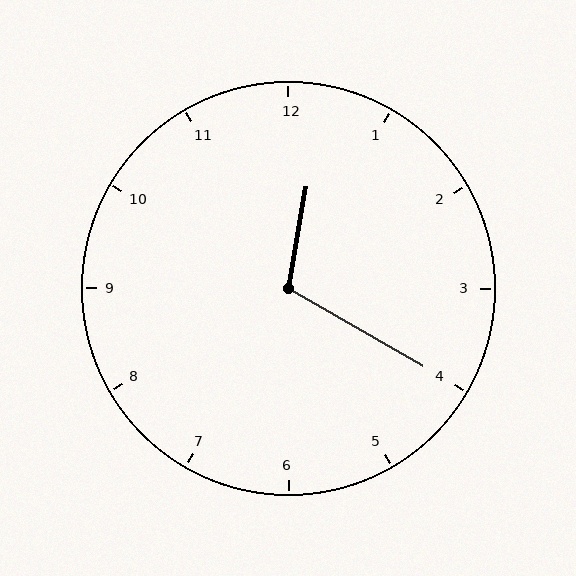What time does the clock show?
12:20.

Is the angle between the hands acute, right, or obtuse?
It is obtuse.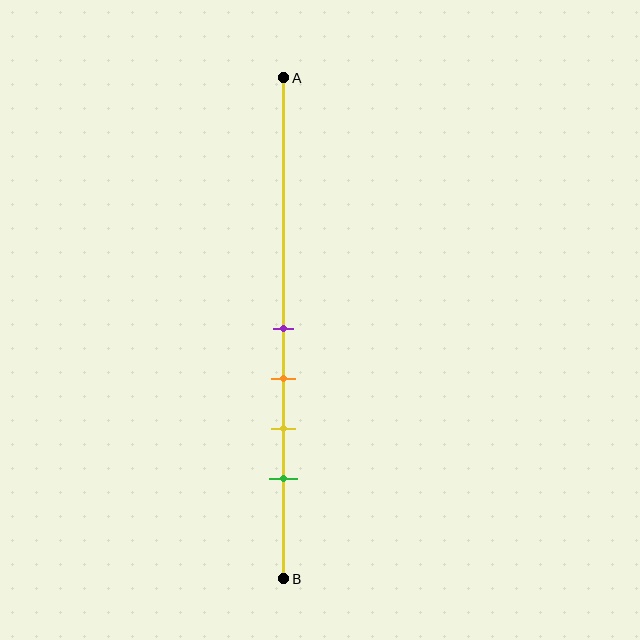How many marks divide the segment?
There are 4 marks dividing the segment.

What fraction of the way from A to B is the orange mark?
The orange mark is approximately 60% (0.6) of the way from A to B.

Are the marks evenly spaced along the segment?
Yes, the marks are approximately evenly spaced.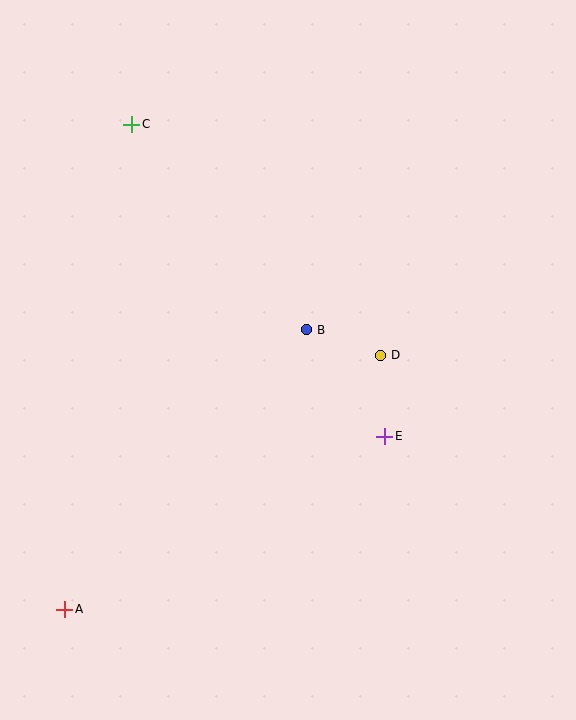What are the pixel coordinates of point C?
Point C is at (132, 124).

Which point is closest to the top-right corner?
Point D is closest to the top-right corner.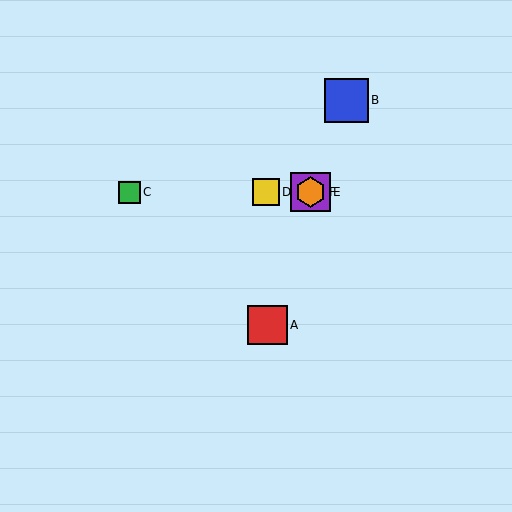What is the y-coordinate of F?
Object F is at y≈192.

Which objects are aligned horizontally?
Objects C, D, E, F are aligned horizontally.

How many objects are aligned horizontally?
4 objects (C, D, E, F) are aligned horizontally.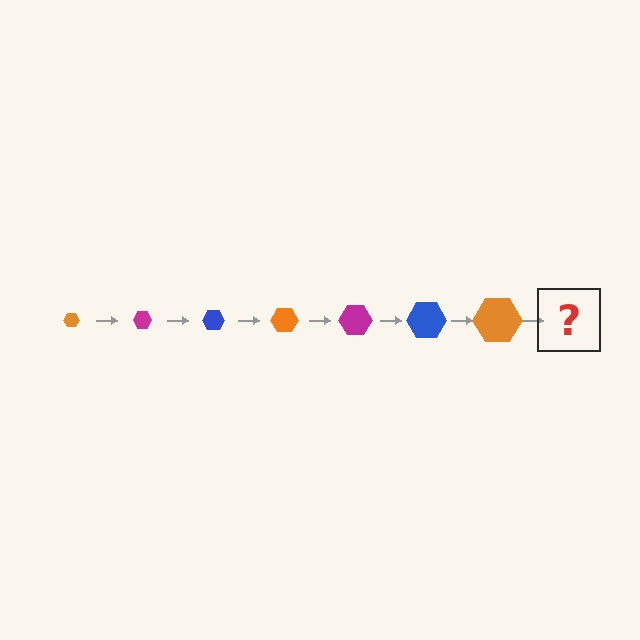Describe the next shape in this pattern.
It should be a magenta hexagon, larger than the previous one.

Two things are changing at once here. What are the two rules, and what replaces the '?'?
The two rules are that the hexagon grows larger each step and the color cycles through orange, magenta, and blue. The '?' should be a magenta hexagon, larger than the previous one.